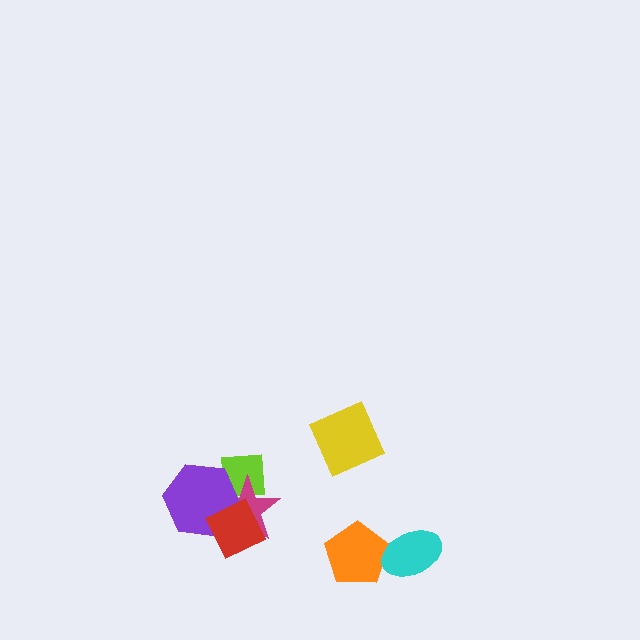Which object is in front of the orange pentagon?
The cyan ellipse is in front of the orange pentagon.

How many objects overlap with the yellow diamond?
0 objects overlap with the yellow diamond.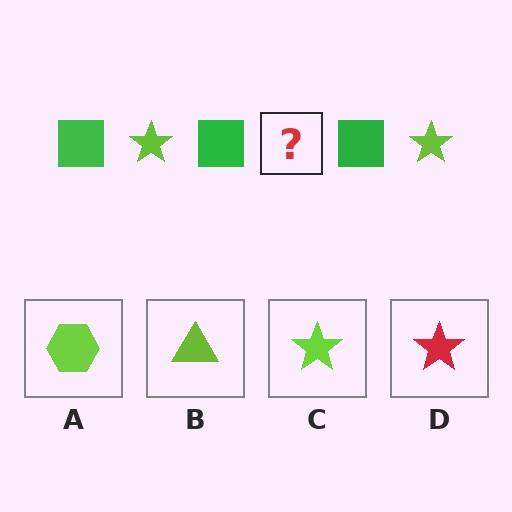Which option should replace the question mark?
Option C.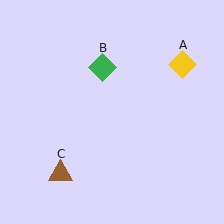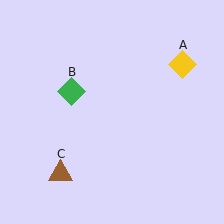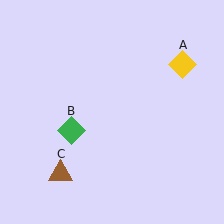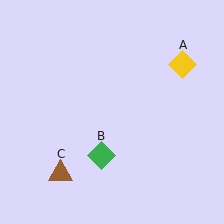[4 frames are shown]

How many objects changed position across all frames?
1 object changed position: green diamond (object B).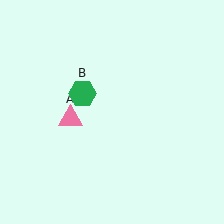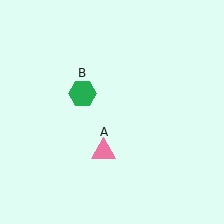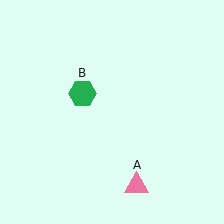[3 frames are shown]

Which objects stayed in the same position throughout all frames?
Green hexagon (object B) remained stationary.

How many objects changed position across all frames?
1 object changed position: pink triangle (object A).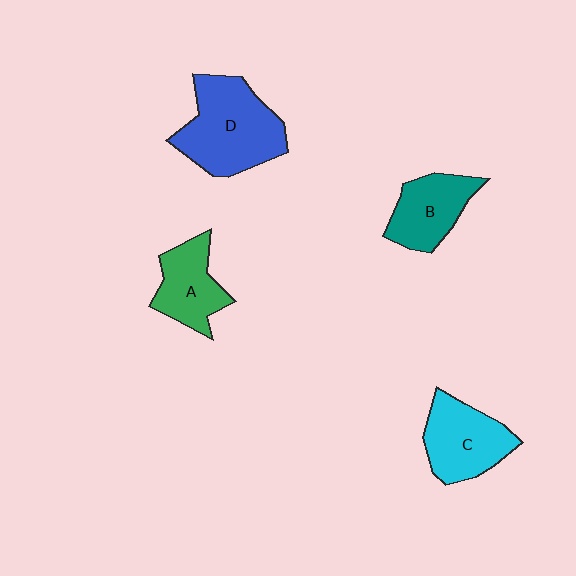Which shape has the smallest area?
Shape A (green).